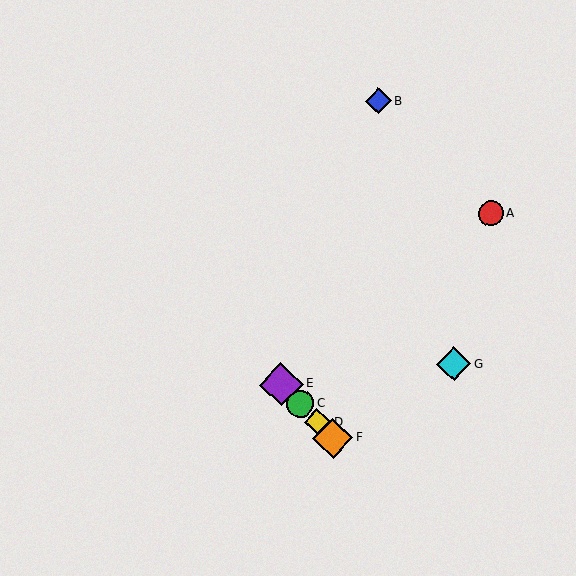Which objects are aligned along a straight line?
Objects C, D, E, F are aligned along a straight line.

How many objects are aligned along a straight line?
4 objects (C, D, E, F) are aligned along a straight line.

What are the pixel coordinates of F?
Object F is at (333, 438).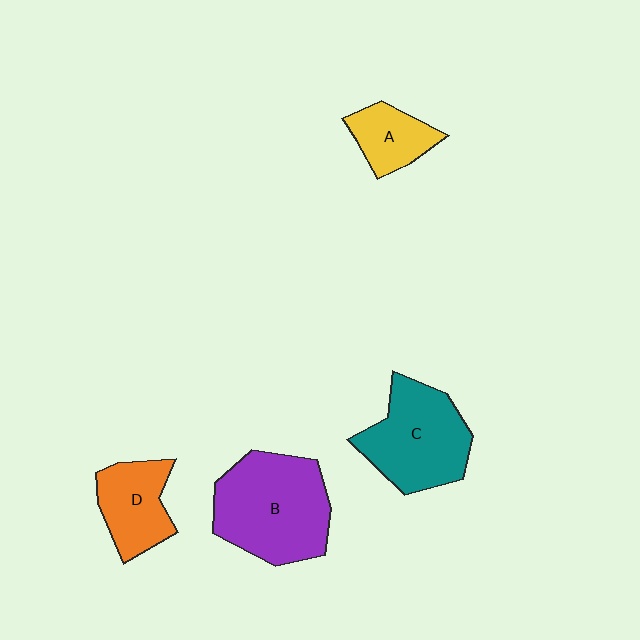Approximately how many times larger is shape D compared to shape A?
Approximately 1.3 times.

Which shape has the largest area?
Shape B (purple).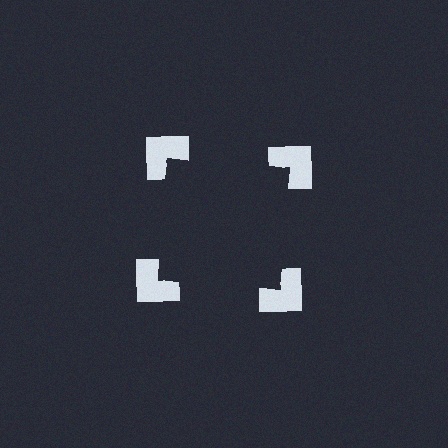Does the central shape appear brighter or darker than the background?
It typically appears slightly darker than the background, even though no actual brightness change is drawn.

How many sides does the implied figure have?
4 sides.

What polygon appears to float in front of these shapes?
An illusory square — its edges are inferred from the aligned wedge cuts in the notched squares, not physically drawn.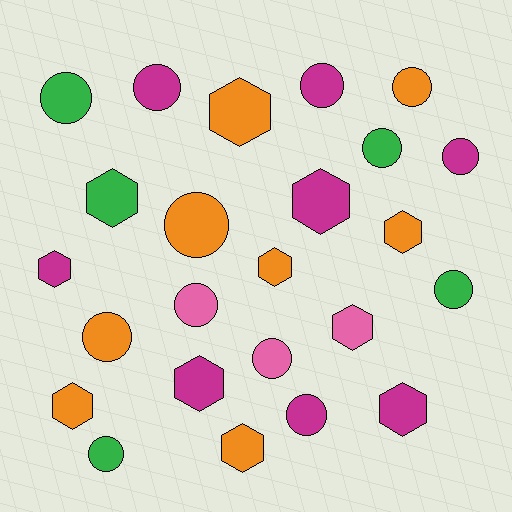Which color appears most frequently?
Magenta, with 8 objects.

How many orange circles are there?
There are 3 orange circles.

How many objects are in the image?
There are 24 objects.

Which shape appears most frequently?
Circle, with 13 objects.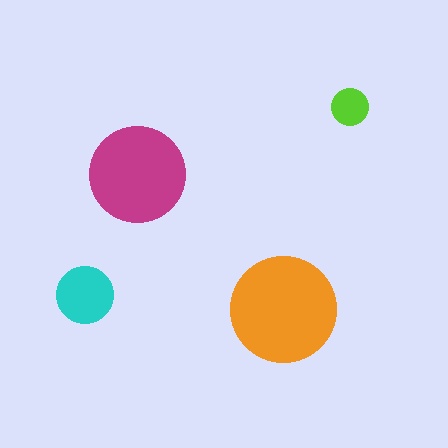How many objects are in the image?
There are 4 objects in the image.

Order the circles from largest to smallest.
the orange one, the magenta one, the cyan one, the lime one.